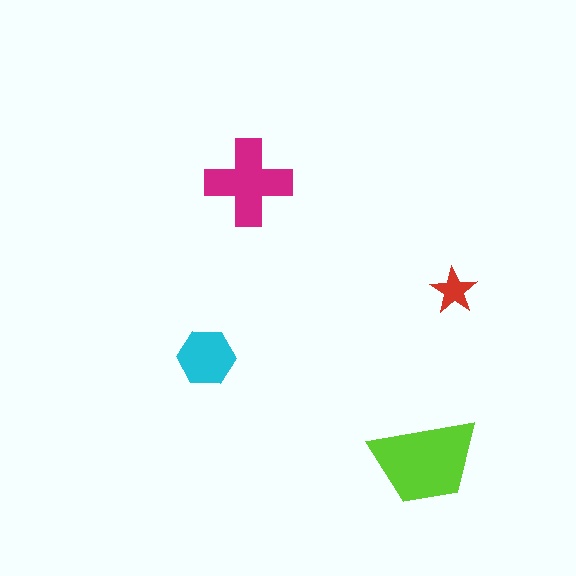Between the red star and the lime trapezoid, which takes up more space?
The lime trapezoid.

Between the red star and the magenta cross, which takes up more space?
The magenta cross.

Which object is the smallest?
The red star.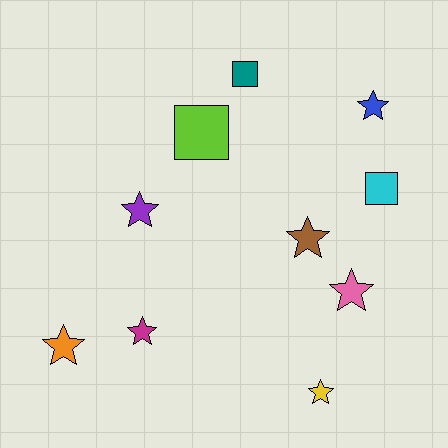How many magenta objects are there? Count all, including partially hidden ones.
There is 1 magenta object.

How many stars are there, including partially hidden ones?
There are 7 stars.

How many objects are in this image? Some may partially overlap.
There are 10 objects.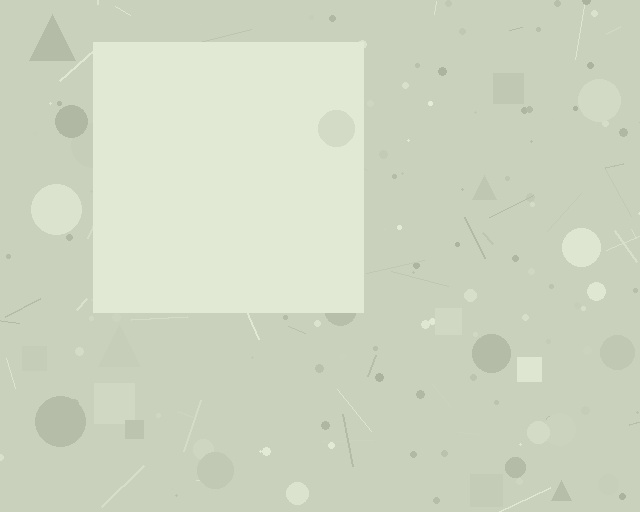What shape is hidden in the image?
A square is hidden in the image.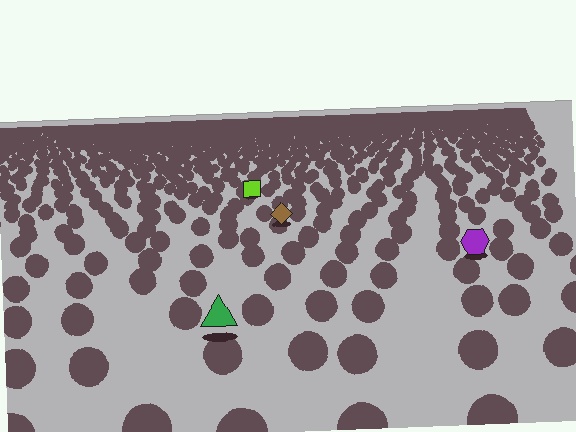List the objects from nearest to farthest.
From nearest to farthest: the green triangle, the purple hexagon, the brown diamond, the lime square.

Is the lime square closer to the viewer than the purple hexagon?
No. The purple hexagon is closer — you can tell from the texture gradient: the ground texture is coarser near it.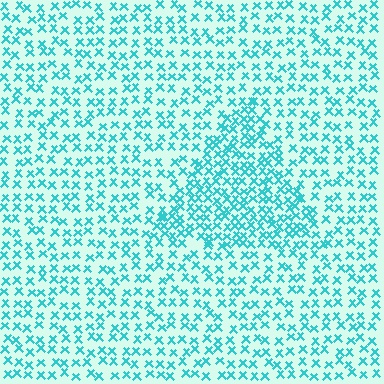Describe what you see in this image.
The image contains small cyan elements arranged at two different densities. A triangle-shaped region is visible where the elements are more densely packed than the surrounding area.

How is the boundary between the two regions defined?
The boundary is defined by a change in element density (approximately 1.8x ratio). All elements are the same color, size, and shape.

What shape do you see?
I see a triangle.